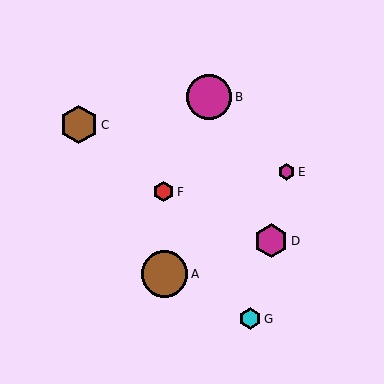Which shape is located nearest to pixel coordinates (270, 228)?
The magenta hexagon (labeled D) at (271, 241) is nearest to that location.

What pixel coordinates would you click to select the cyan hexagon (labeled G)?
Click at (250, 319) to select the cyan hexagon G.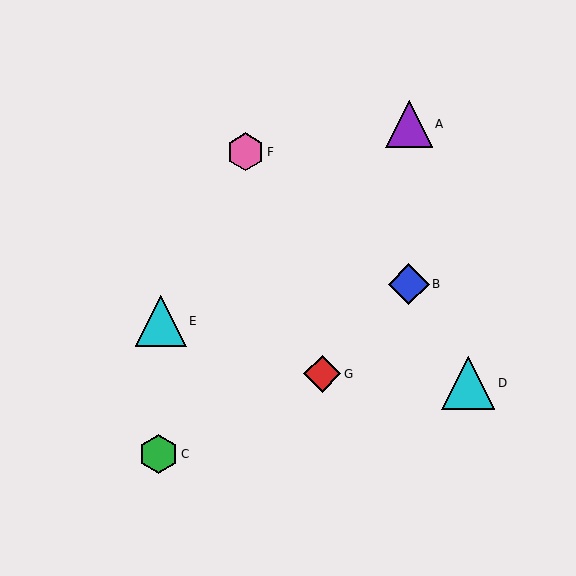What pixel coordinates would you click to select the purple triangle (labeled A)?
Click at (409, 124) to select the purple triangle A.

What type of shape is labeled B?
Shape B is a blue diamond.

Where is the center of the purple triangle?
The center of the purple triangle is at (409, 124).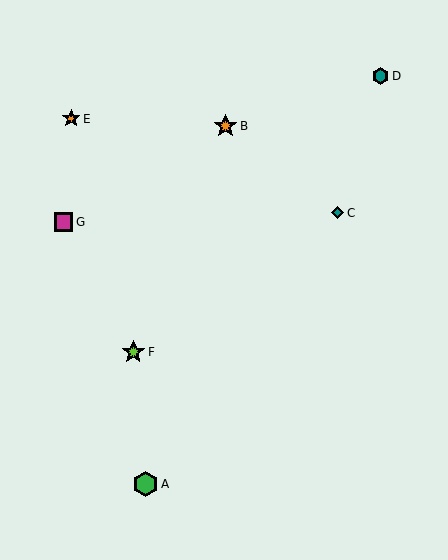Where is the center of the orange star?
The center of the orange star is at (225, 126).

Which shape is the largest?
The green hexagon (labeled A) is the largest.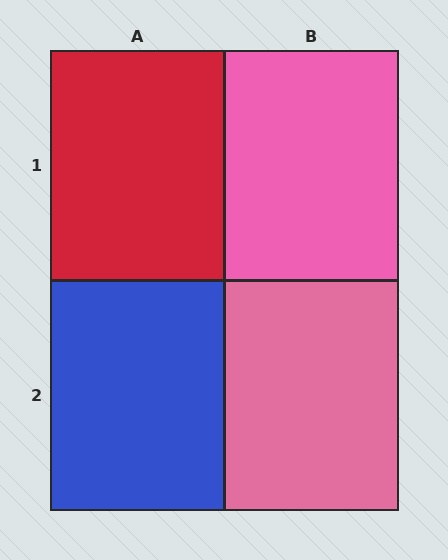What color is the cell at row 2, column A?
Blue.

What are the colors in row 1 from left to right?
Red, pink.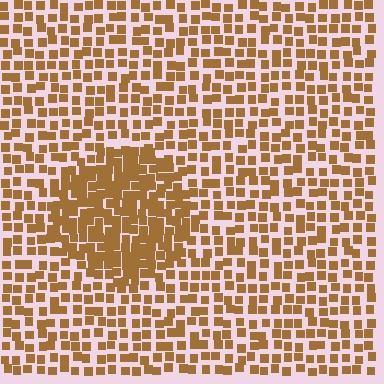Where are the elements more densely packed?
The elements are more densely packed inside the circle boundary.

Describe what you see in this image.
The image contains small brown elements arranged at two different densities. A circle-shaped region is visible where the elements are more densely packed than the surrounding area.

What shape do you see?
I see a circle.